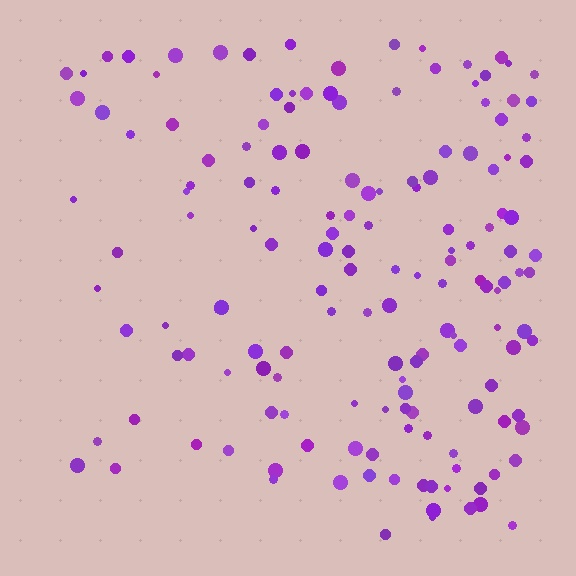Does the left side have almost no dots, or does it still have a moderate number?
Still a moderate number, just noticeably fewer than the right.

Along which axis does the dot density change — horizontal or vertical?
Horizontal.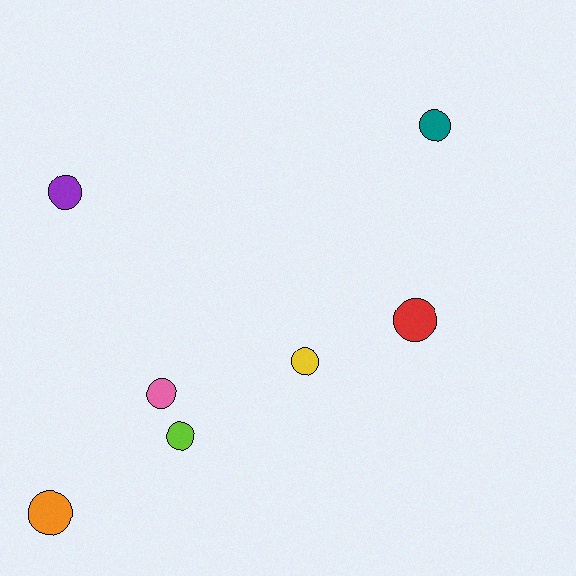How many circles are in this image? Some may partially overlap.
There are 7 circles.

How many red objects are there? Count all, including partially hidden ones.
There is 1 red object.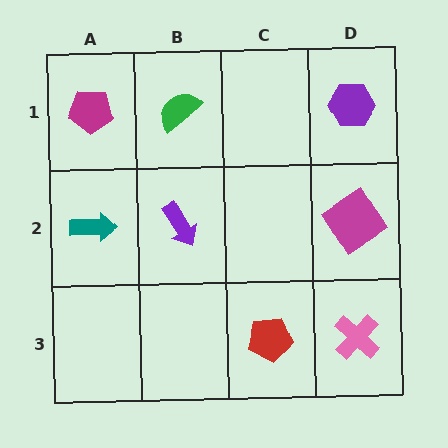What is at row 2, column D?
A magenta diamond.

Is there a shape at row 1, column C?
No, that cell is empty.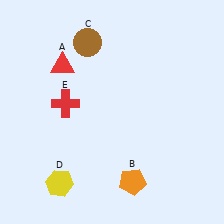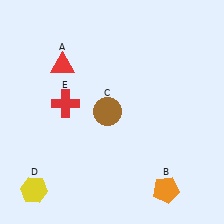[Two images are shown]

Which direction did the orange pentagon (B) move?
The orange pentagon (B) moved right.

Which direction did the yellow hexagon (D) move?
The yellow hexagon (D) moved left.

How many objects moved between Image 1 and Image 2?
3 objects moved between the two images.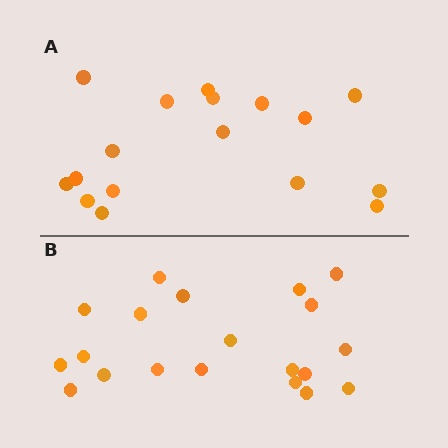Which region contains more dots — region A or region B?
Region B (the bottom region) has more dots.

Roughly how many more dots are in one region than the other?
Region B has just a few more — roughly 2 or 3 more dots than region A.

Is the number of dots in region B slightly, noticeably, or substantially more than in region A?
Region B has only slightly more — the two regions are fairly close. The ratio is roughly 1.2 to 1.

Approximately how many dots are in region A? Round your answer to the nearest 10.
About 20 dots. (The exact count is 17, which rounds to 20.)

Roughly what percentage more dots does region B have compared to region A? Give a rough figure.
About 20% more.